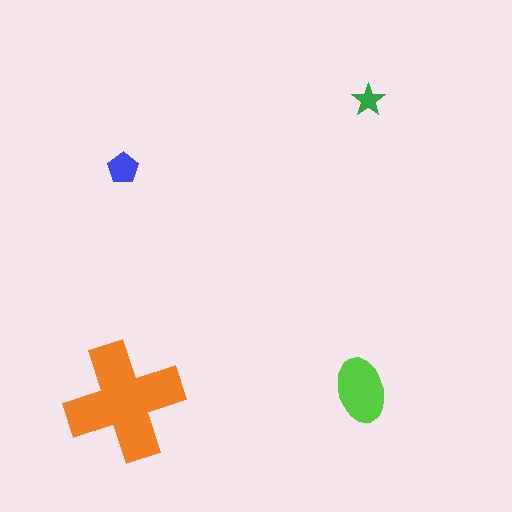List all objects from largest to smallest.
The orange cross, the lime ellipse, the blue pentagon, the green star.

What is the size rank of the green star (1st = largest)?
4th.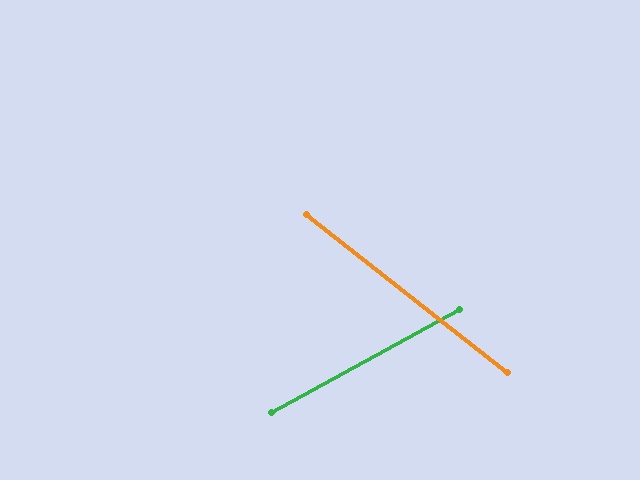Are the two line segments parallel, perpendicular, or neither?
Neither parallel nor perpendicular — they differ by about 67°.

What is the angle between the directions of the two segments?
Approximately 67 degrees.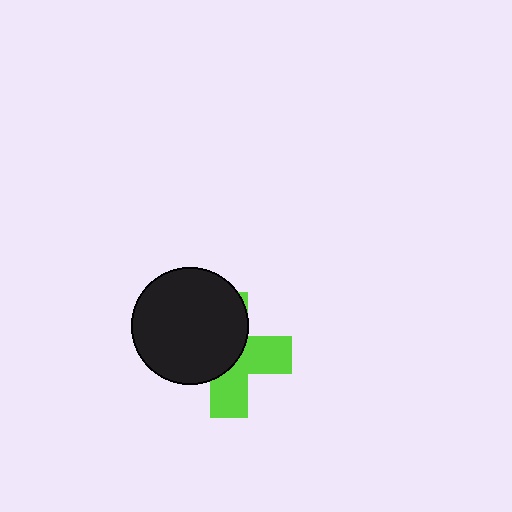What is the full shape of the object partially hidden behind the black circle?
The partially hidden object is a lime cross.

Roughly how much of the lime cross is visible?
A small part of it is visible (roughly 45%).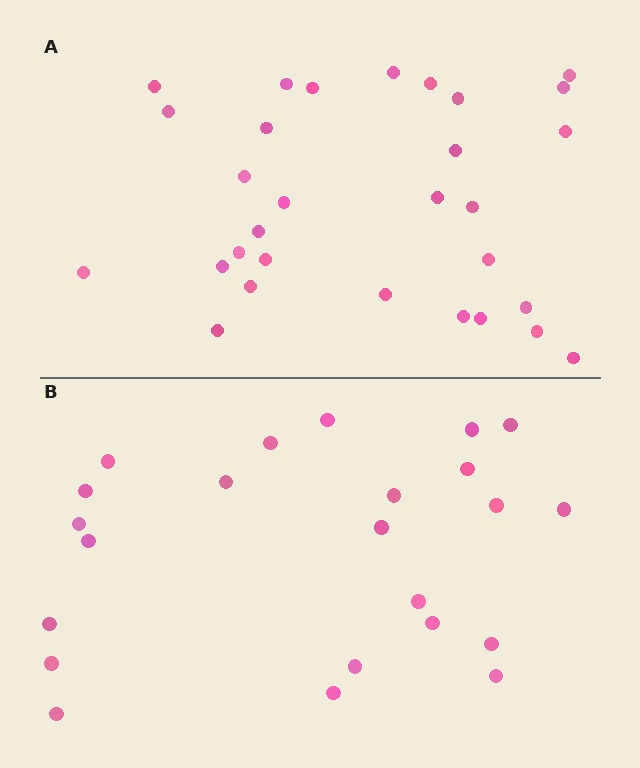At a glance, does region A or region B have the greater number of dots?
Region A (the top region) has more dots.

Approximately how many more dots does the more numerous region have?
Region A has roughly 8 or so more dots than region B.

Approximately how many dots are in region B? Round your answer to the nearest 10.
About 20 dots. (The exact count is 23, which rounds to 20.)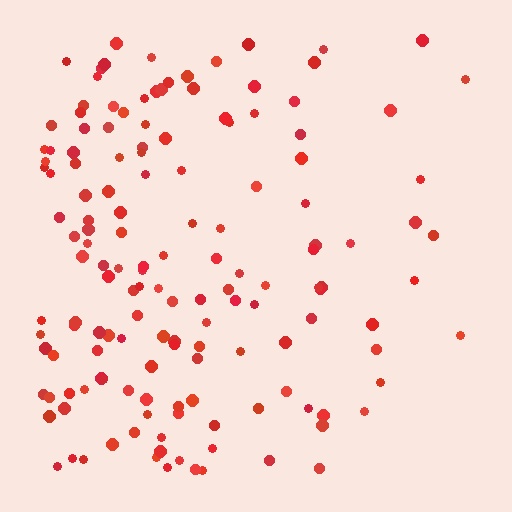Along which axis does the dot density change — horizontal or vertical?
Horizontal.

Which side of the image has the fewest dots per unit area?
The right.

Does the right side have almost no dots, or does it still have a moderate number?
Still a moderate number, just noticeably fewer than the left.